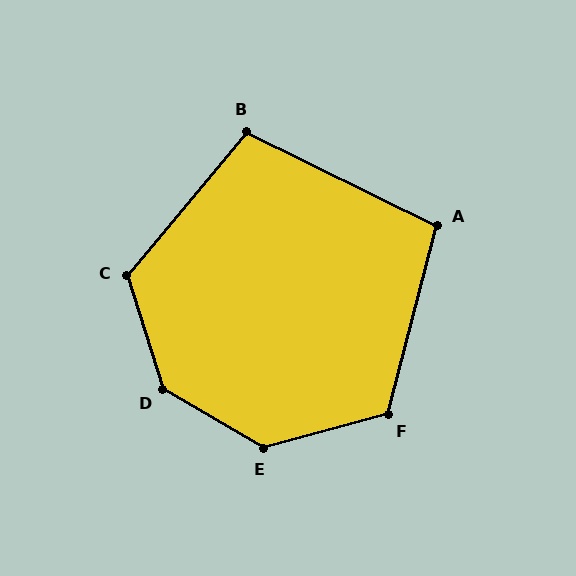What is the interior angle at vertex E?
Approximately 135 degrees (obtuse).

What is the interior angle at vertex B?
Approximately 104 degrees (obtuse).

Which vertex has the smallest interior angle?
A, at approximately 102 degrees.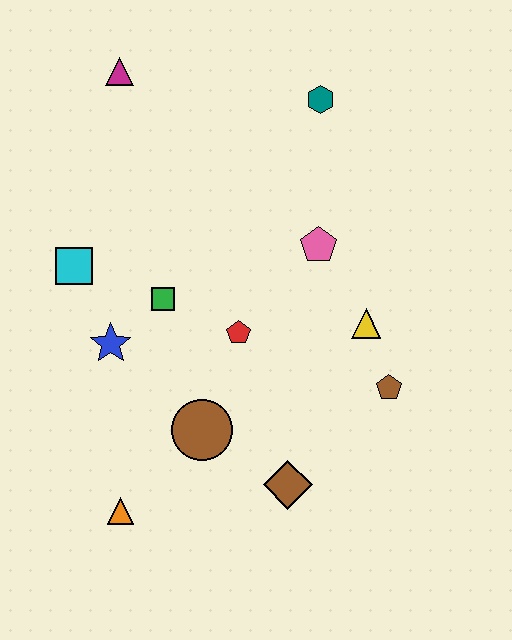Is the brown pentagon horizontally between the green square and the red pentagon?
No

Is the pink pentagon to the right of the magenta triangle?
Yes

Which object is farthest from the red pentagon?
The magenta triangle is farthest from the red pentagon.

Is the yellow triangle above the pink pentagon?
No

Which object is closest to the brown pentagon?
The yellow triangle is closest to the brown pentagon.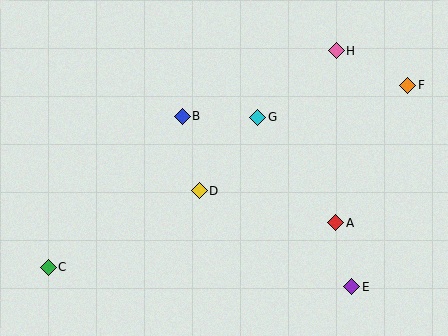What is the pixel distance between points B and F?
The distance between B and F is 228 pixels.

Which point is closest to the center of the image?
Point D at (199, 191) is closest to the center.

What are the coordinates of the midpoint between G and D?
The midpoint between G and D is at (228, 154).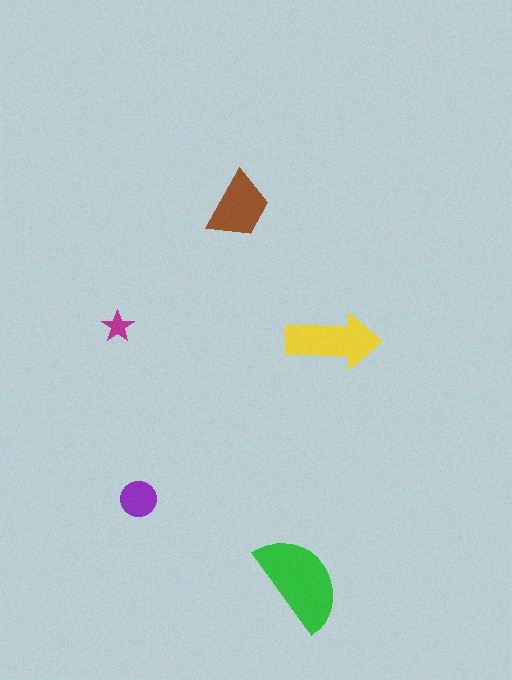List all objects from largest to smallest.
The green semicircle, the yellow arrow, the brown trapezoid, the purple circle, the magenta star.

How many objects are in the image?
There are 5 objects in the image.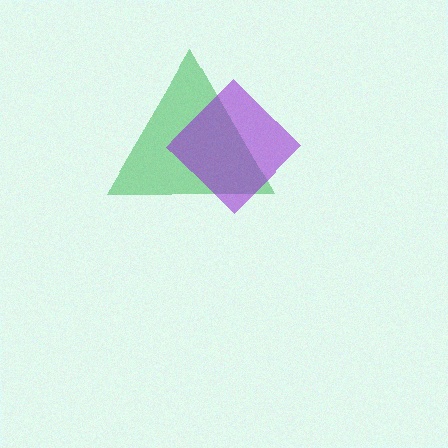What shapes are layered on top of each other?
The layered shapes are: a green triangle, a purple diamond.